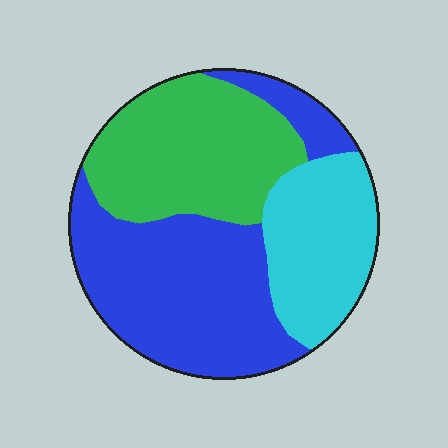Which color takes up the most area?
Blue, at roughly 45%.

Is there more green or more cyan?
Green.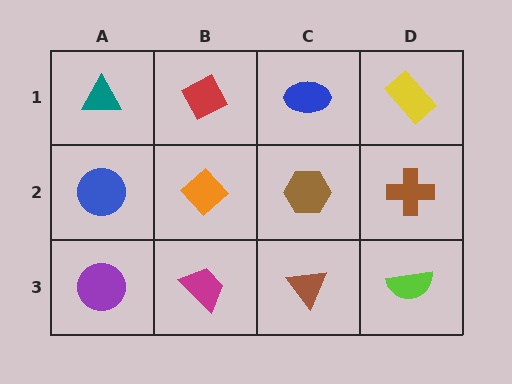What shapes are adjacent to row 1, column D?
A brown cross (row 2, column D), a blue ellipse (row 1, column C).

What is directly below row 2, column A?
A purple circle.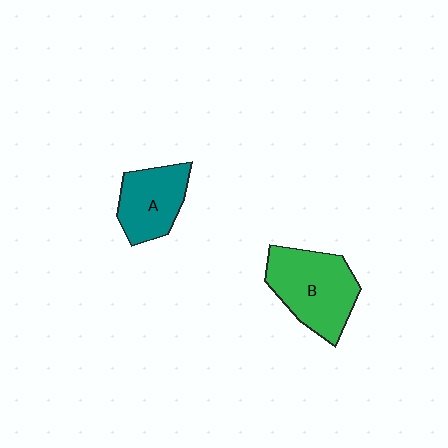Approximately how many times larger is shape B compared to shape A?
Approximately 1.4 times.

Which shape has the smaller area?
Shape A (teal).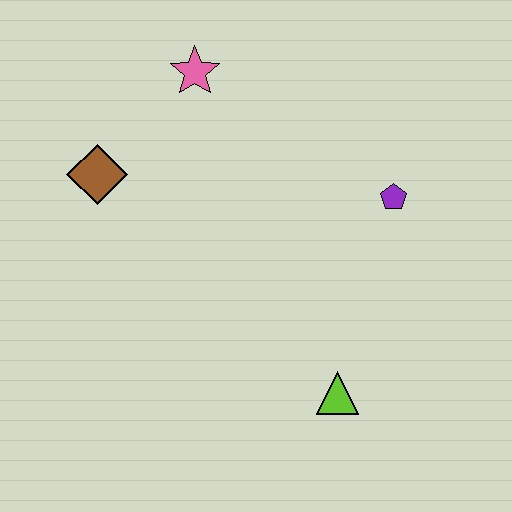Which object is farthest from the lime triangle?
The pink star is farthest from the lime triangle.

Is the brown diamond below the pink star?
Yes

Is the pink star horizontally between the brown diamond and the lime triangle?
Yes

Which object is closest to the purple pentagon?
The lime triangle is closest to the purple pentagon.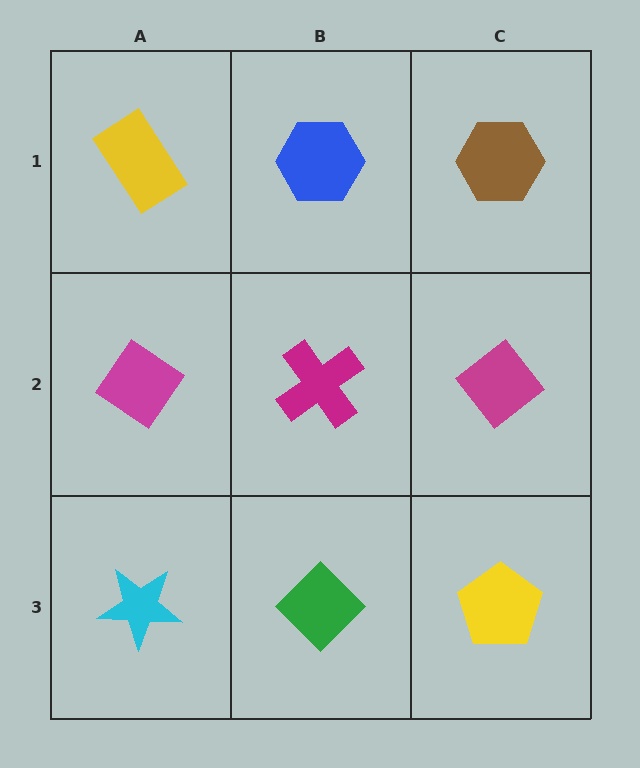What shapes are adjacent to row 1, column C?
A magenta diamond (row 2, column C), a blue hexagon (row 1, column B).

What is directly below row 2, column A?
A cyan star.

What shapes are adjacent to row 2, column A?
A yellow rectangle (row 1, column A), a cyan star (row 3, column A), a magenta cross (row 2, column B).